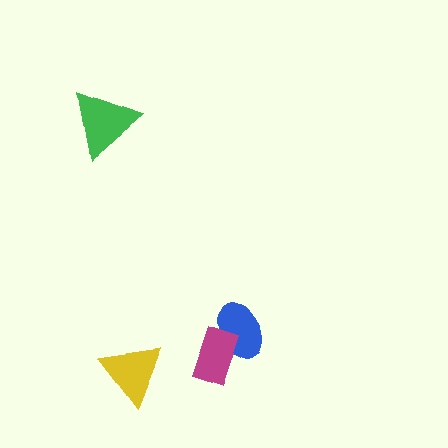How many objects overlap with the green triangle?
0 objects overlap with the green triangle.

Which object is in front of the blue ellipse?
The magenta rectangle is in front of the blue ellipse.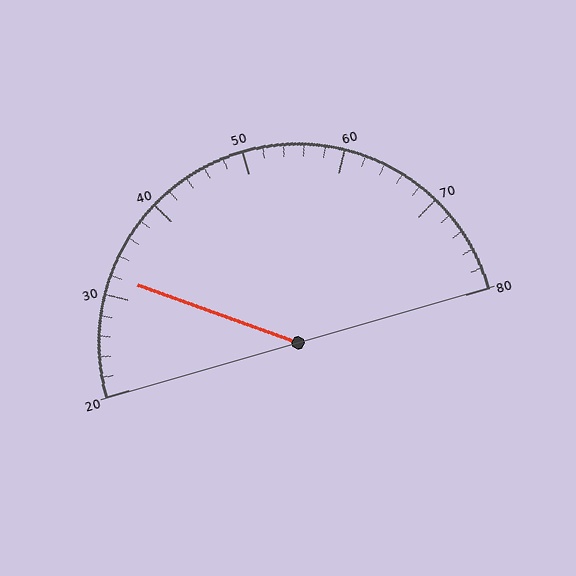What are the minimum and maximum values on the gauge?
The gauge ranges from 20 to 80.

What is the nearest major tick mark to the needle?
The nearest major tick mark is 30.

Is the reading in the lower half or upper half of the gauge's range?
The reading is in the lower half of the range (20 to 80).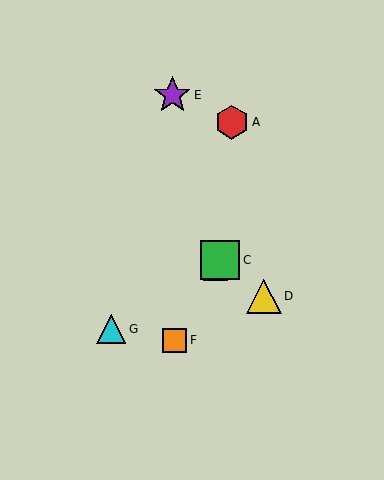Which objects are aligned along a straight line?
Objects B, C, F are aligned along a straight line.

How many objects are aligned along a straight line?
3 objects (B, C, F) are aligned along a straight line.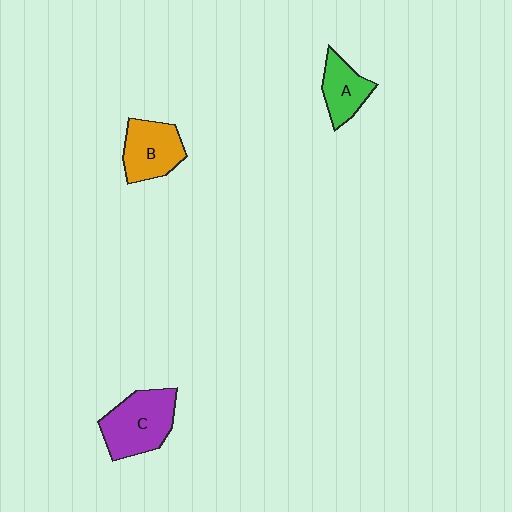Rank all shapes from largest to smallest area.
From largest to smallest: C (purple), B (orange), A (green).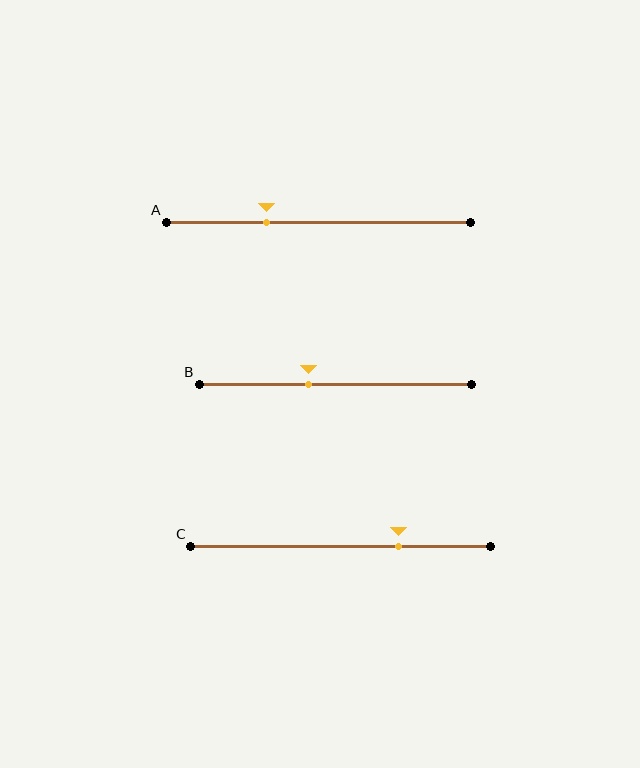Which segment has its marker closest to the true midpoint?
Segment B has its marker closest to the true midpoint.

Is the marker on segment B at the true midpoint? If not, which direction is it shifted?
No, the marker on segment B is shifted to the left by about 10% of the segment length.